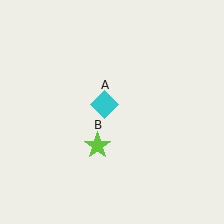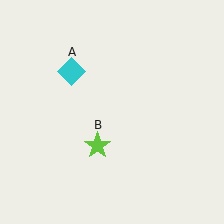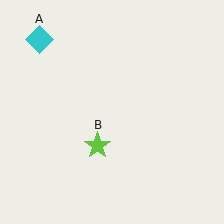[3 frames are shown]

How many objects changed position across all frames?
1 object changed position: cyan diamond (object A).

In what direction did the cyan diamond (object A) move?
The cyan diamond (object A) moved up and to the left.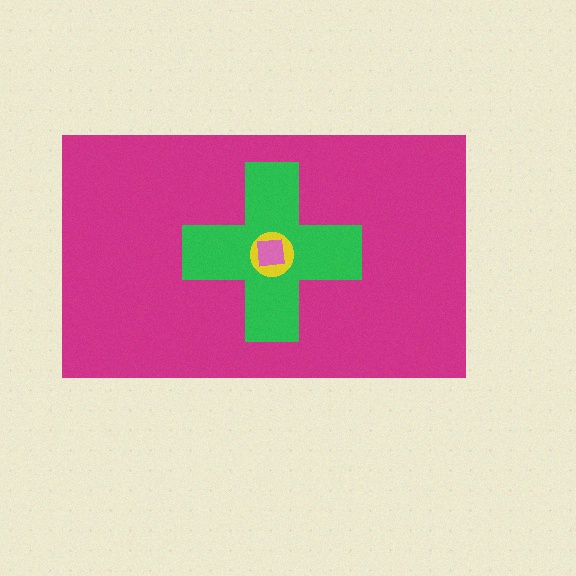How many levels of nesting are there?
4.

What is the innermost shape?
The pink square.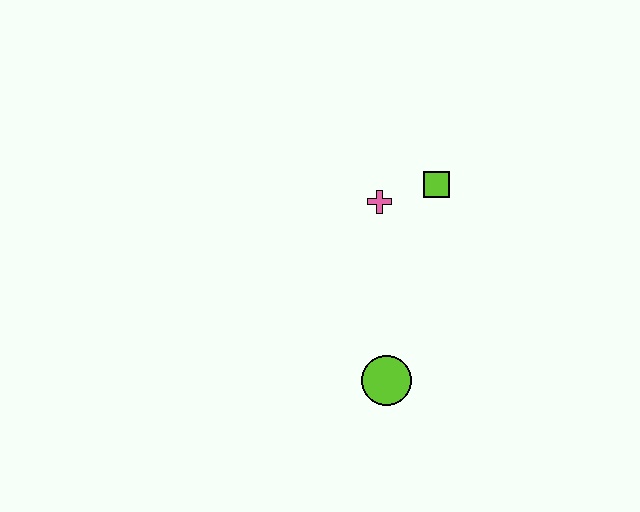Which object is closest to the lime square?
The pink cross is closest to the lime square.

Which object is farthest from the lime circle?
The lime square is farthest from the lime circle.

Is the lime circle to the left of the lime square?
Yes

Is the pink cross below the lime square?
Yes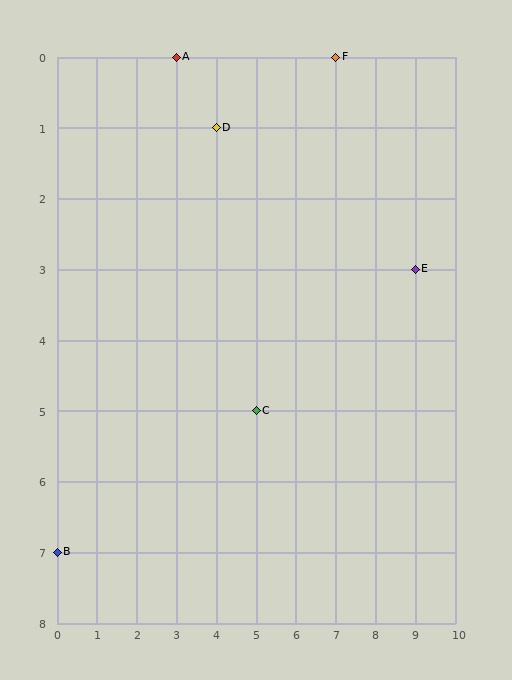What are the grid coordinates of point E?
Point E is at grid coordinates (9, 3).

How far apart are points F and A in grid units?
Points F and A are 4 columns apart.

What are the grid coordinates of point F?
Point F is at grid coordinates (7, 0).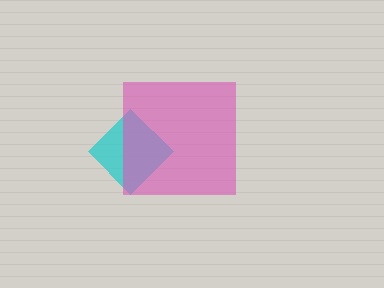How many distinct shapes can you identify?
There are 2 distinct shapes: a cyan diamond, a pink square.